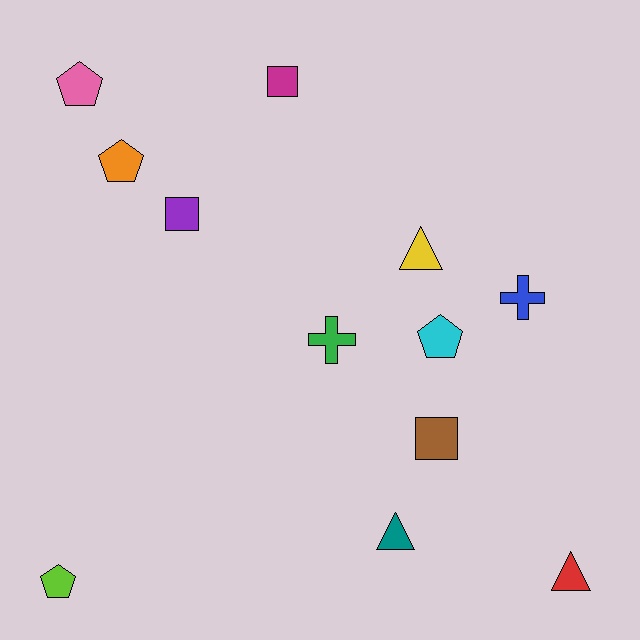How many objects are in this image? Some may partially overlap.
There are 12 objects.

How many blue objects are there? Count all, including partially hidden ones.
There is 1 blue object.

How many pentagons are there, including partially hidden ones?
There are 4 pentagons.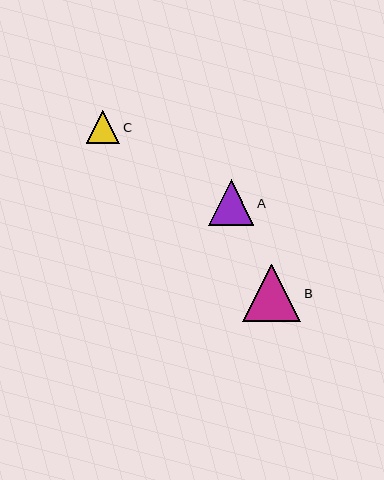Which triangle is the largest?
Triangle B is the largest with a size of approximately 58 pixels.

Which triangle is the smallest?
Triangle C is the smallest with a size of approximately 33 pixels.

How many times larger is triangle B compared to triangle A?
Triangle B is approximately 1.3 times the size of triangle A.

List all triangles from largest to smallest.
From largest to smallest: B, A, C.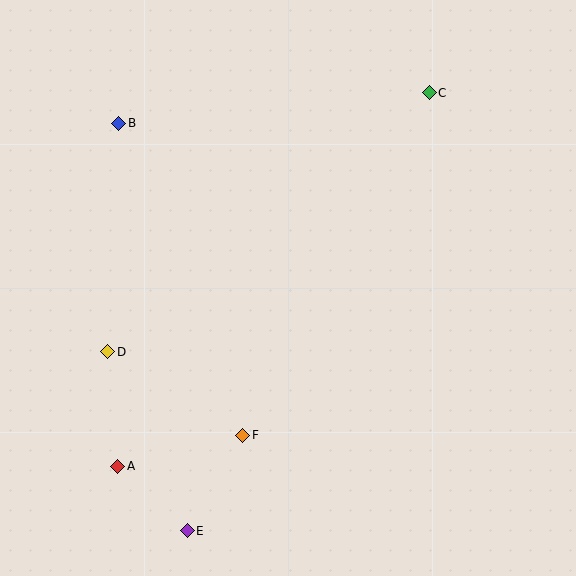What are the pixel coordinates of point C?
Point C is at (429, 93).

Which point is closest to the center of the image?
Point F at (243, 435) is closest to the center.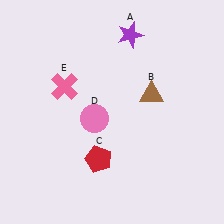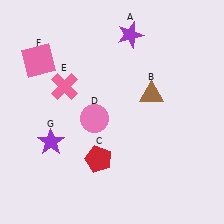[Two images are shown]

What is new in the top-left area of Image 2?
A pink square (F) was added in the top-left area of Image 2.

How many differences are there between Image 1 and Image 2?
There are 2 differences between the two images.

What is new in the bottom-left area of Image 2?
A purple star (G) was added in the bottom-left area of Image 2.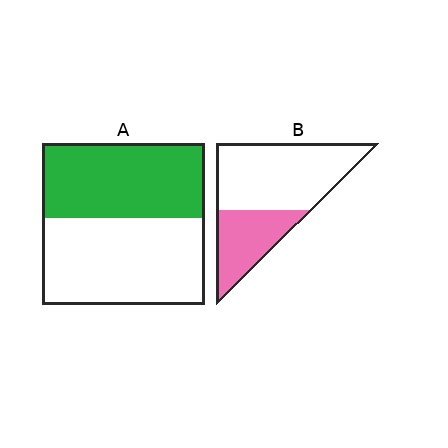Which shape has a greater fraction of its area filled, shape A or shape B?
Shape A.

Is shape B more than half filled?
No.